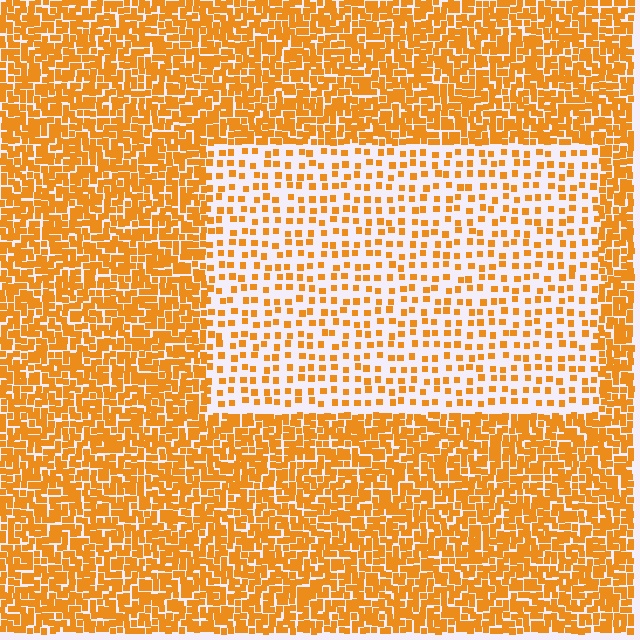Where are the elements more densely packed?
The elements are more densely packed outside the rectangle boundary.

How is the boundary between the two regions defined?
The boundary is defined by a change in element density (approximately 2.7x ratio). All elements are the same color, size, and shape.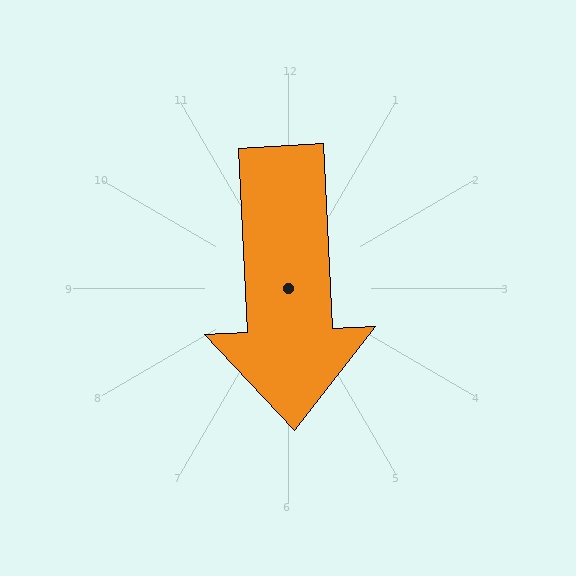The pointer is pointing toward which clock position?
Roughly 6 o'clock.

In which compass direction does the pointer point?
South.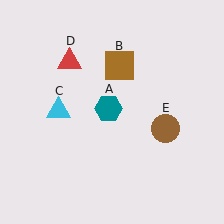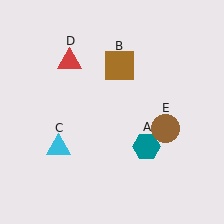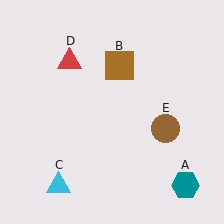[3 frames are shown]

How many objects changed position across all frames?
2 objects changed position: teal hexagon (object A), cyan triangle (object C).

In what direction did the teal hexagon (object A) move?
The teal hexagon (object A) moved down and to the right.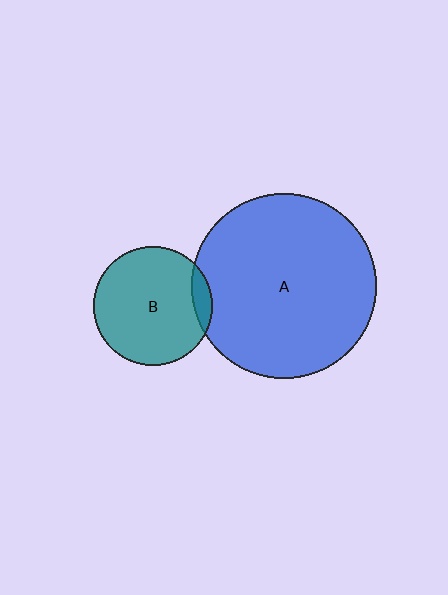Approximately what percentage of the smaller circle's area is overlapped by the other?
Approximately 10%.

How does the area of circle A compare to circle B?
Approximately 2.4 times.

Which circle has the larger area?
Circle A (blue).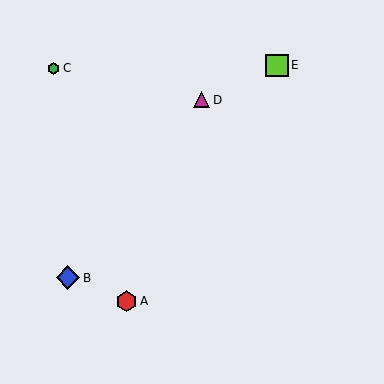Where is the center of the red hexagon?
The center of the red hexagon is at (127, 301).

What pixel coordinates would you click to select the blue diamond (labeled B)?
Click at (68, 278) to select the blue diamond B.